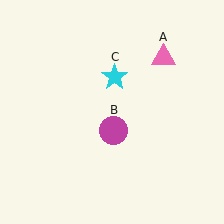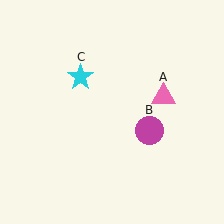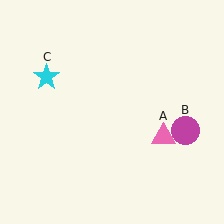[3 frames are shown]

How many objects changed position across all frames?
3 objects changed position: pink triangle (object A), magenta circle (object B), cyan star (object C).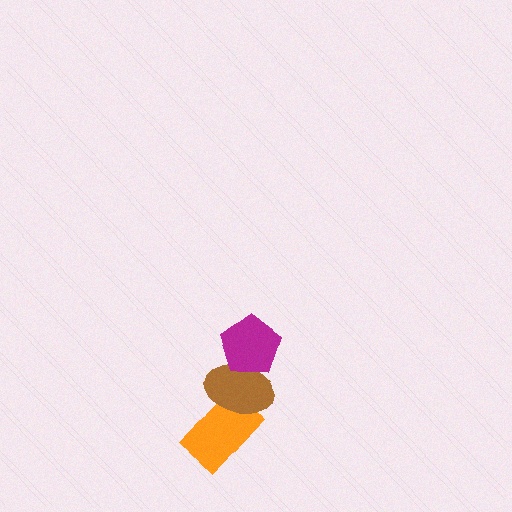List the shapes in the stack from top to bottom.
From top to bottom: the magenta pentagon, the brown ellipse, the orange rectangle.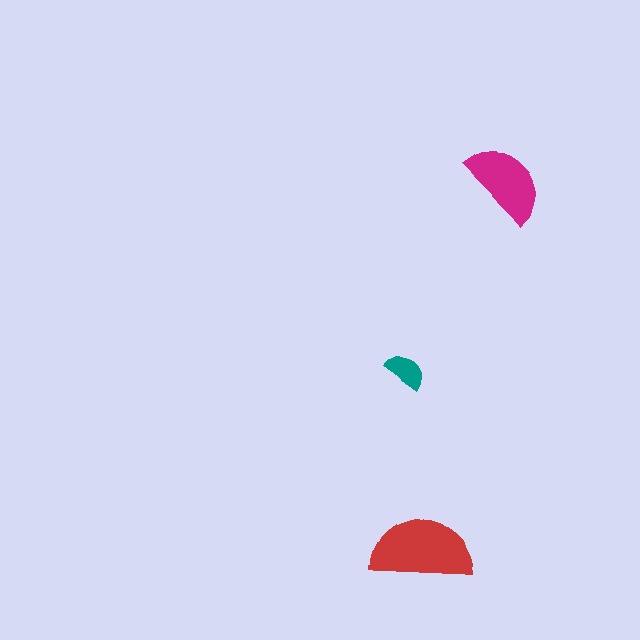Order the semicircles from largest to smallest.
the red one, the magenta one, the teal one.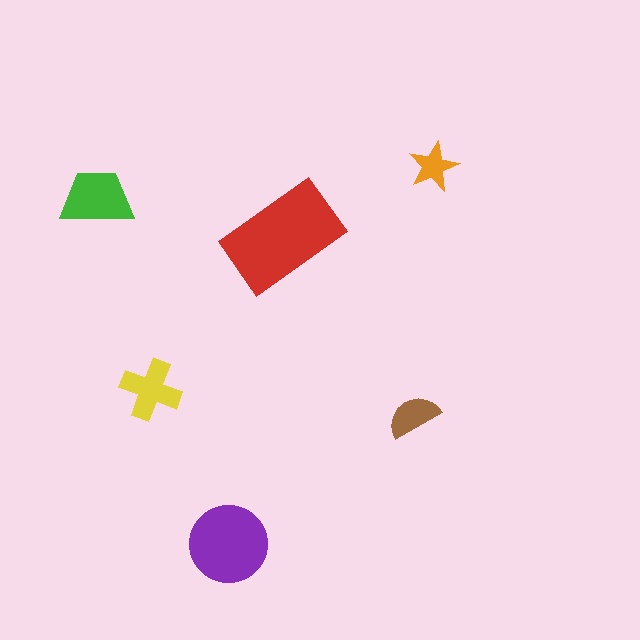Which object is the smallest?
The orange star.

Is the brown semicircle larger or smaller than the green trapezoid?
Smaller.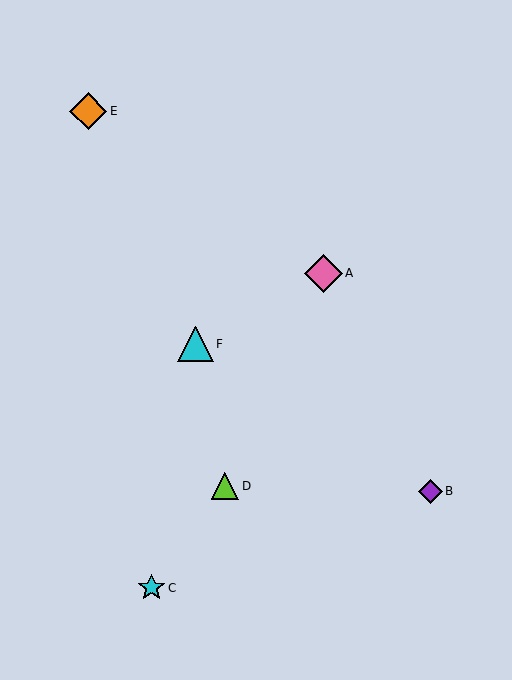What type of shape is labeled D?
Shape D is a lime triangle.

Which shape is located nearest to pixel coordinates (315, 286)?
The pink diamond (labeled A) at (323, 273) is nearest to that location.